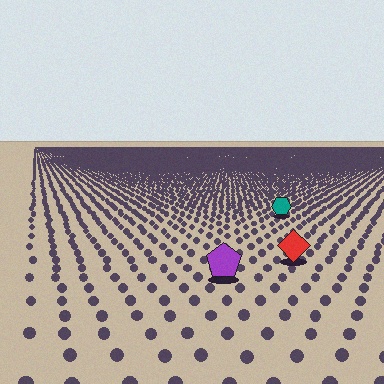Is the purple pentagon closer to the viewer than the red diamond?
Yes. The purple pentagon is closer — you can tell from the texture gradient: the ground texture is coarser near it.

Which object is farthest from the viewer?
The teal hexagon is farthest from the viewer. It appears smaller and the ground texture around it is denser.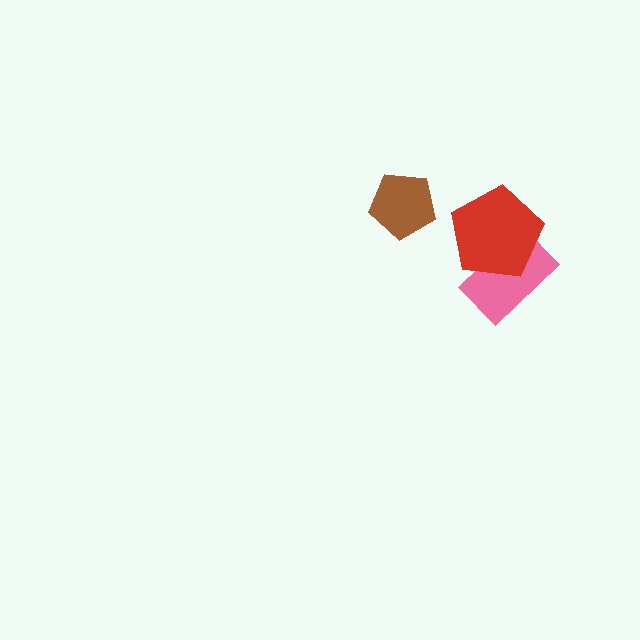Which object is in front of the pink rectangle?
The red pentagon is in front of the pink rectangle.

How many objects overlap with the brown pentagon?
0 objects overlap with the brown pentagon.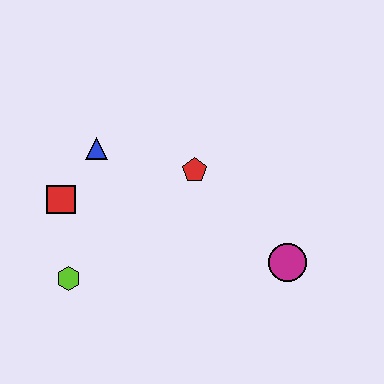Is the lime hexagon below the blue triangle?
Yes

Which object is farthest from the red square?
The magenta circle is farthest from the red square.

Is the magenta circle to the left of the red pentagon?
No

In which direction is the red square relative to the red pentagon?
The red square is to the left of the red pentagon.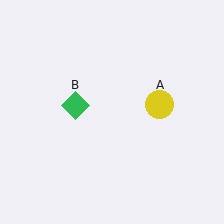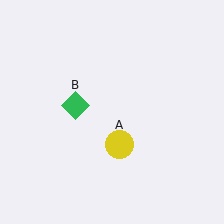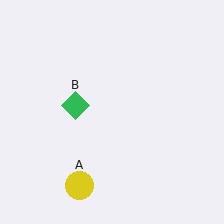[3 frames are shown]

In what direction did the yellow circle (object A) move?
The yellow circle (object A) moved down and to the left.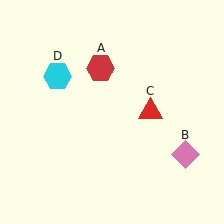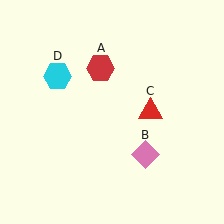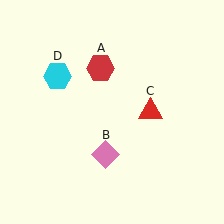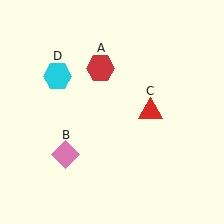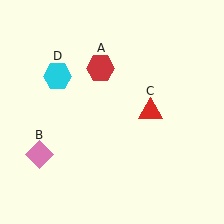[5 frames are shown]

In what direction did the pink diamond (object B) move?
The pink diamond (object B) moved left.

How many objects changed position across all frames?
1 object changed position: pink diamond (object B).